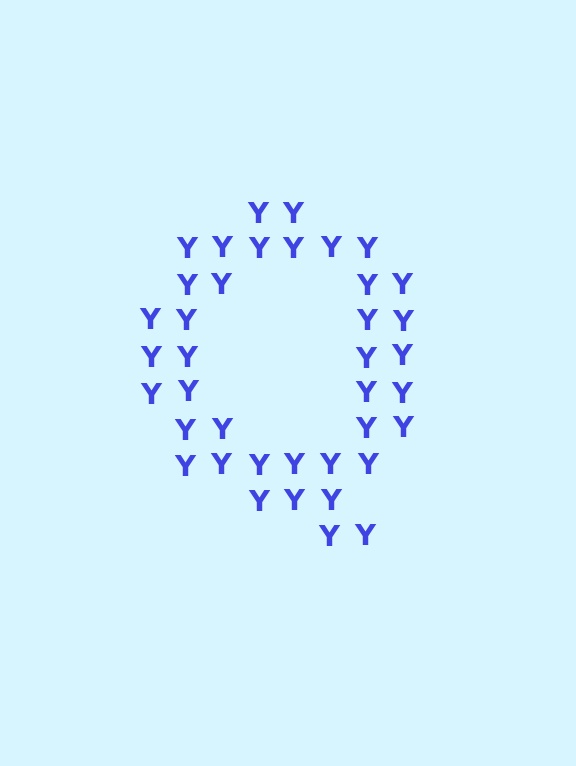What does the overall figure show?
The overall figure shows the letter Q.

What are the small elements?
The small elements are letter Y's.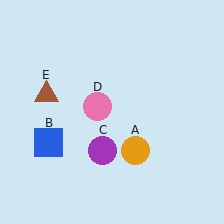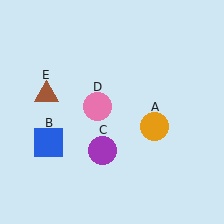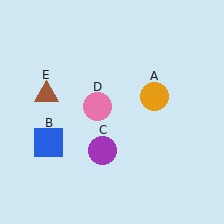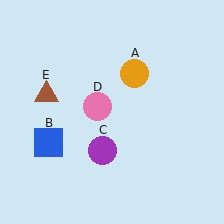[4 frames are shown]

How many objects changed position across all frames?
1 object changed position: orange circle (object A).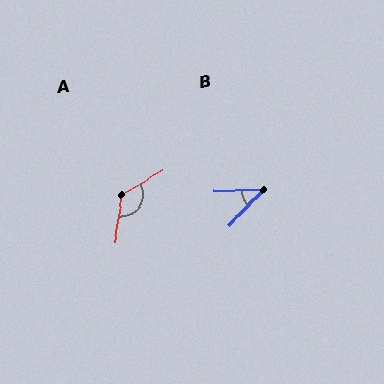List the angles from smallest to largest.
B (45°), A (129°).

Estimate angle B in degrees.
Approximately 45 degrees.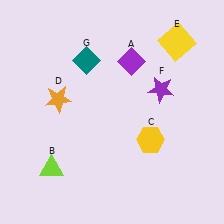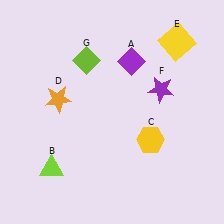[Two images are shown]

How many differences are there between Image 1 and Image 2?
There is 1 difference between the two images.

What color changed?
The diamond (G) changed from teal in Image 1 to lime in Image 2.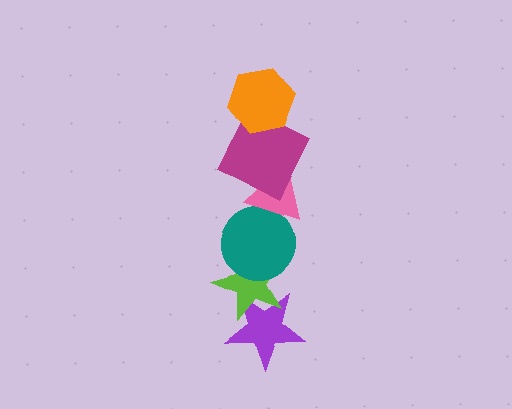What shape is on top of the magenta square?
The orange hexagon is on top of the magenta square.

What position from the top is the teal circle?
The teal circle is 4th from the top.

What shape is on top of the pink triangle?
The magenta square is on top of the pink triangle.